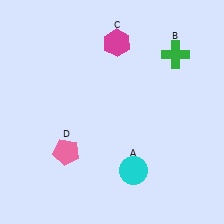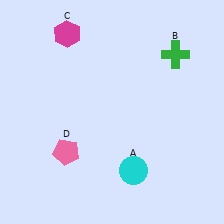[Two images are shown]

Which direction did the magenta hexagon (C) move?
The magenta hexagon (C) moved left.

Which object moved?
The magenta hexagon (C) moved left.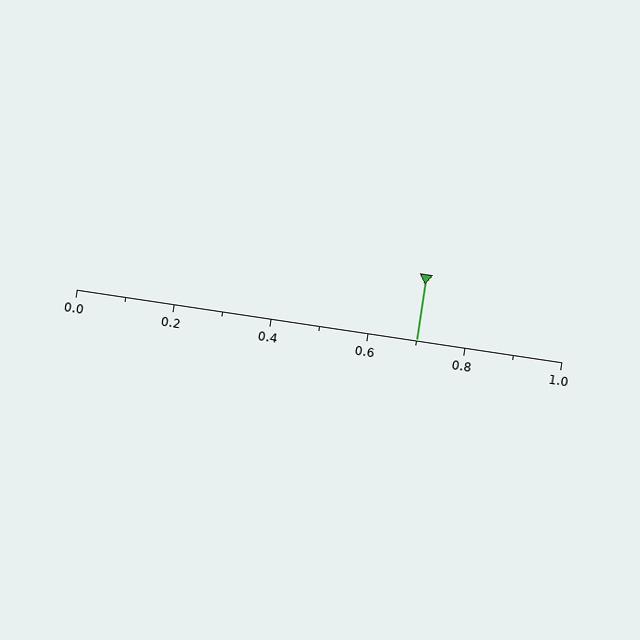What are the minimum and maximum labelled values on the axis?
The axis runs from 0.0 to 1.0.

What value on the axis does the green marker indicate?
The marker indicates approximately 0.7.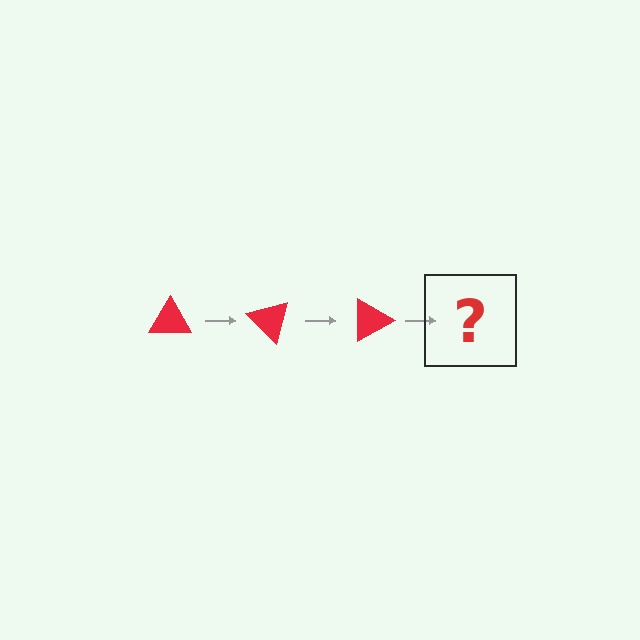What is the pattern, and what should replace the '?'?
The pattern is that the triangle rotates 45 degrees each step. The '?' should be a red triangle rotated 135 degrees.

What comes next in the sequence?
The next element should be a red triangle rotated 135 degrees.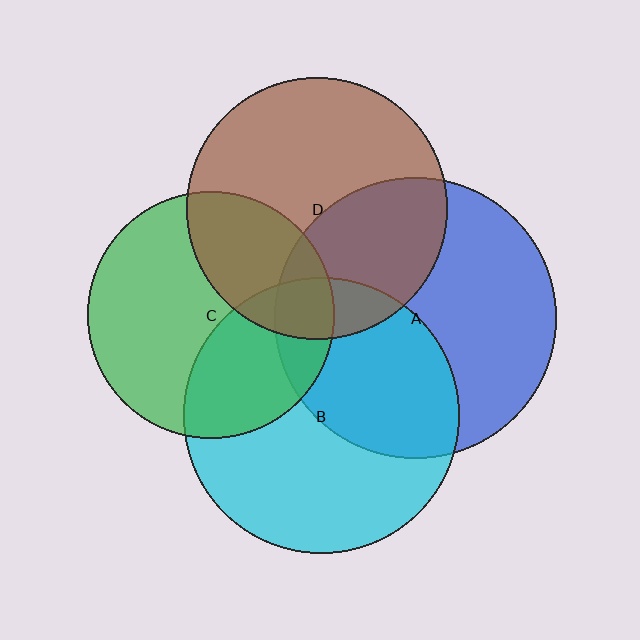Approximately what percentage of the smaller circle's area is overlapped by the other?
Approximately 40%.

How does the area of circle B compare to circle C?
Approximately 1.3 times.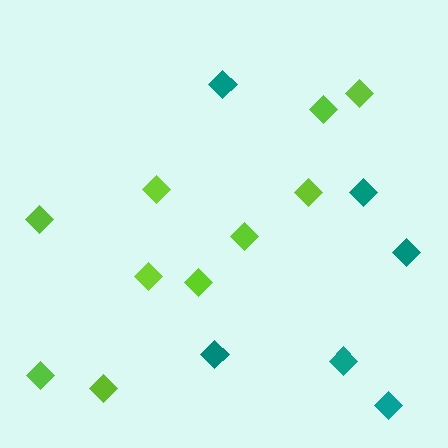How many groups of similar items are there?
There are 2 groups: one group of teal diamonds (6) and one group of lime diamonds (10).